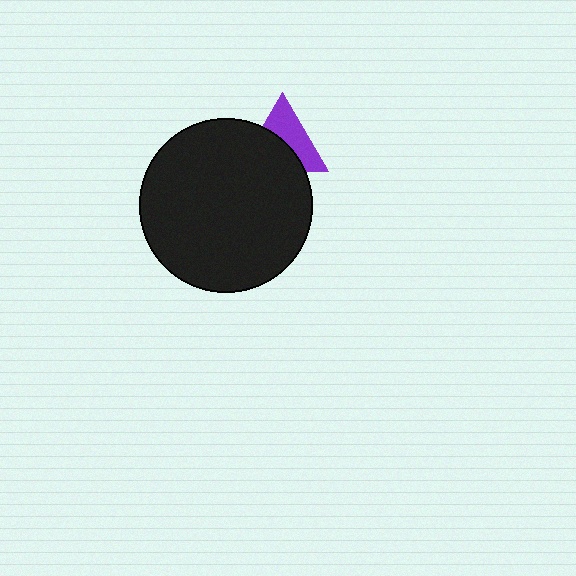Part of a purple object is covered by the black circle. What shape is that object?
It is a triangle.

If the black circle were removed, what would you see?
You would see the complete purple triangle.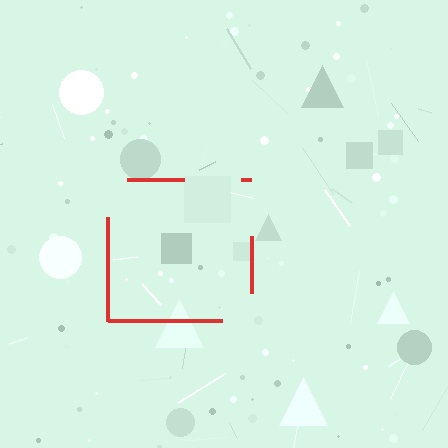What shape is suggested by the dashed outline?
The dashed outline suggests a square.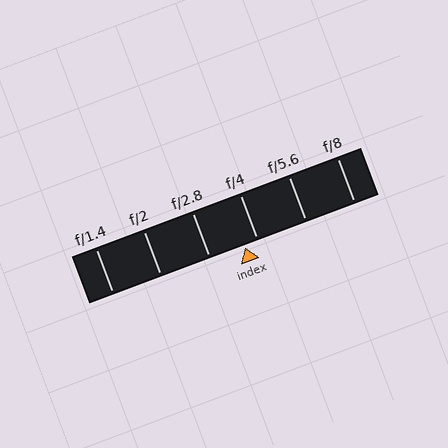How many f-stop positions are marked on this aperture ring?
There are 6 f-stop positions marked.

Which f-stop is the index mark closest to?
The index mark is closest to f/4.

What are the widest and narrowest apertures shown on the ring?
The widest aperture shown is f/1.4 and the narrowest is f/8.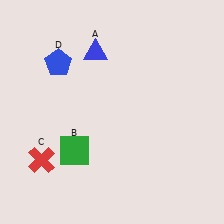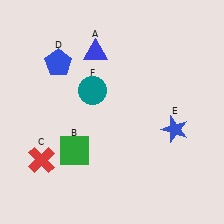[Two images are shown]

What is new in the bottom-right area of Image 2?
A blue star (E) was added in the bottom-right area of Image 2.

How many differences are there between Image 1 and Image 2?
There are 2 differences between the two images.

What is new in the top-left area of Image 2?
A teal circle (F) was added in the top-left area of Image 2.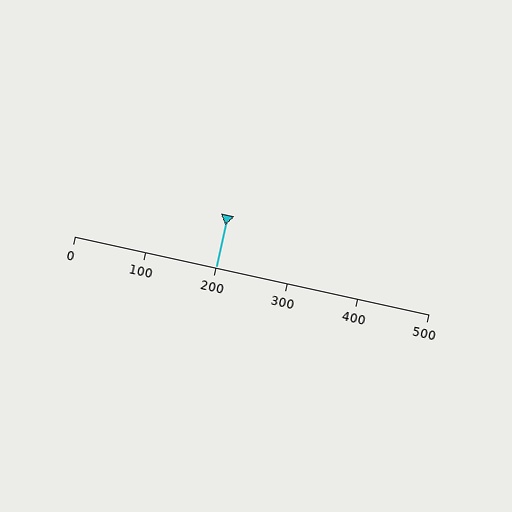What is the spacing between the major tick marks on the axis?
The major ticks are spaced 100 apart.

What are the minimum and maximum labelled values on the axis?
The axis runs from 0 to 500.